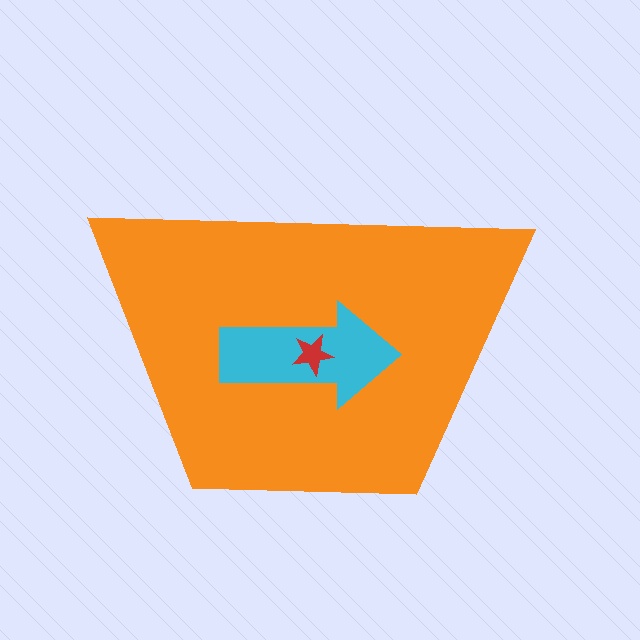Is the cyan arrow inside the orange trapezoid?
Yes.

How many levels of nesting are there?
3.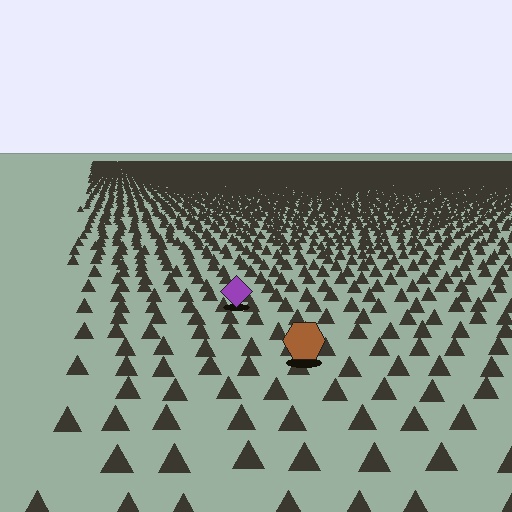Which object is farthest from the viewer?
The purple diamond is farthest from the viewer. It appears smaller and the ground texture around it is denser.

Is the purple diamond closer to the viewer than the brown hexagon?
No. The brown hexagon is closer — you can tell from the texture gradient: the ground texture is coarser near it.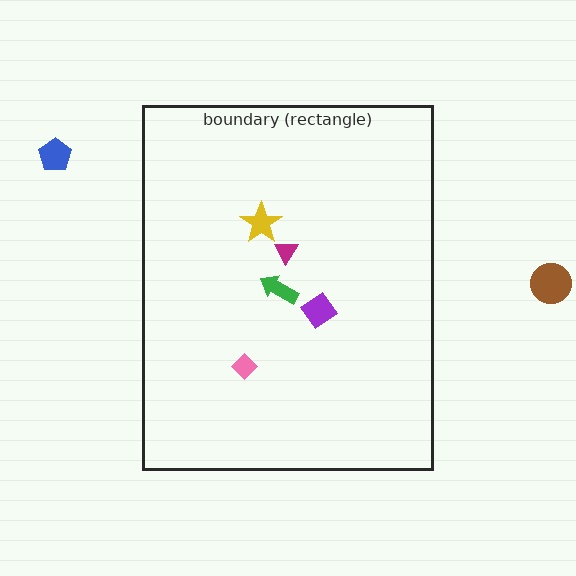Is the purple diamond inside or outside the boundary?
Inside.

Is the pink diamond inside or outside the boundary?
Inside.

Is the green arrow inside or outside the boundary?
Inside.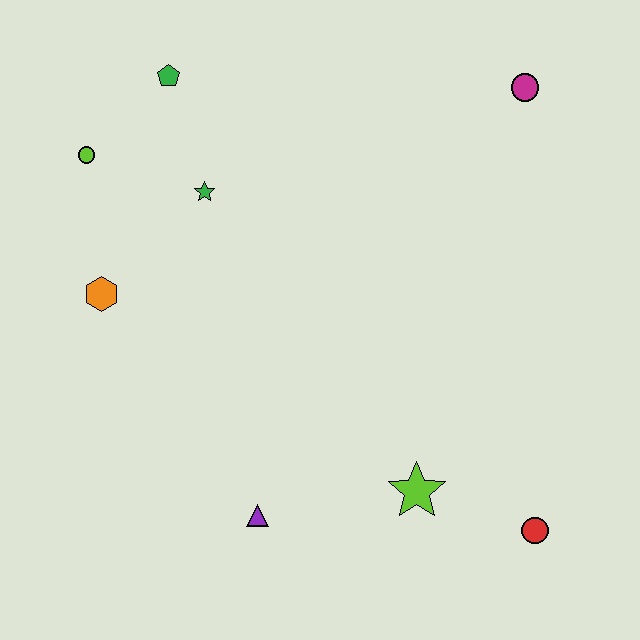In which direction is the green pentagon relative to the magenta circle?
The green pentagon is to the left of the magenta circle.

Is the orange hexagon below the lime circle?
Yes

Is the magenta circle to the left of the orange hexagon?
No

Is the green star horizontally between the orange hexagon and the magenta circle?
Yes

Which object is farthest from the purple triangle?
The magenta circle is farthest from the purple triangle.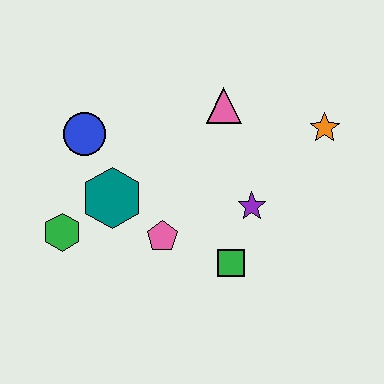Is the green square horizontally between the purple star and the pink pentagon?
Yes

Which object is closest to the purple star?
The green square is closest to the purple star.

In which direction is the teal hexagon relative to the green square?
The teal hexagon is to the left of the green square.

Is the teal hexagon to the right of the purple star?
No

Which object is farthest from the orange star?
The green hexagon is farthest from the orange star.